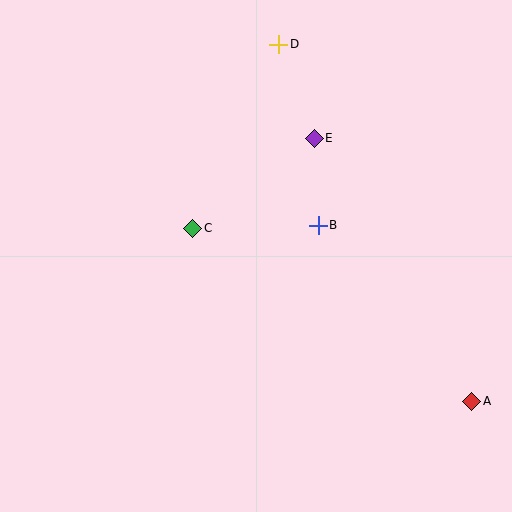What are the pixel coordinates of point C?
Point C is at (193, 228).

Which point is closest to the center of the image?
Point C at (193, 228) is closest to the center.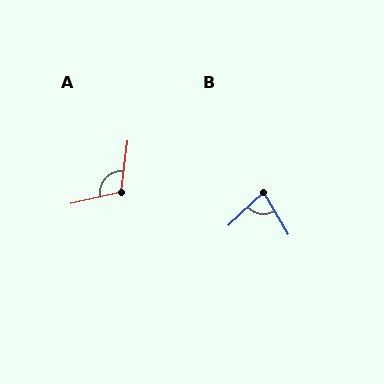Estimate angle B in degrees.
Approximately 77 degrees.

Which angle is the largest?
A, at approximately 110 degrees.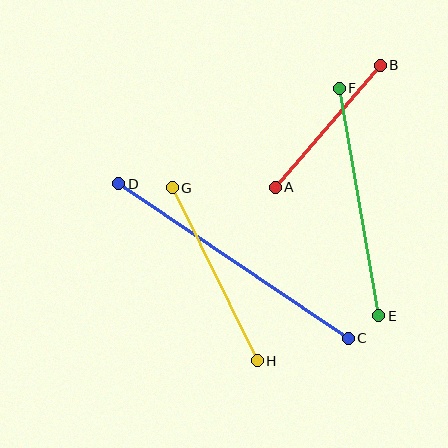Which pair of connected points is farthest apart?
Points C and D are farthest apart.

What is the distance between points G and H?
The distance is approximately 192 pixels.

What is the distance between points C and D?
The distance is approximately 277 pixels.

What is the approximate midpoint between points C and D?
The midpoint is at approximately (233, 261) pixels.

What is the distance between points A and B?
The distance is approximately 161 pixels.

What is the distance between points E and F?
The distance is approximately 231 pixels.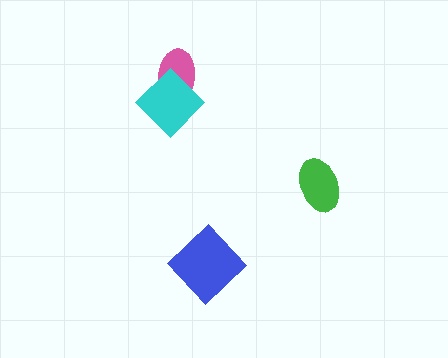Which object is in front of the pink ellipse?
The cyan diamond is in front of the pink ellipse.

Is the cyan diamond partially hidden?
No, no other shape covers it.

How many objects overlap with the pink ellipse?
1 object overlaps with the pink ellipse.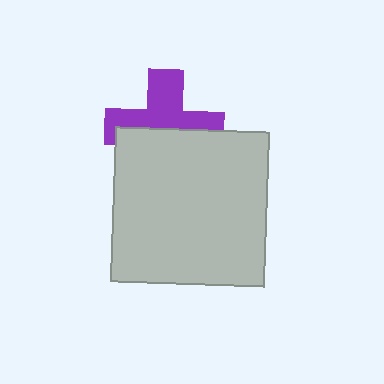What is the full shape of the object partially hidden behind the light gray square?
The partially hidden object is a purple cross.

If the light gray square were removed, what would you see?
You would see the complete purple cross.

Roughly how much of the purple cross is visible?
About half of it is visible (roughly 53%).